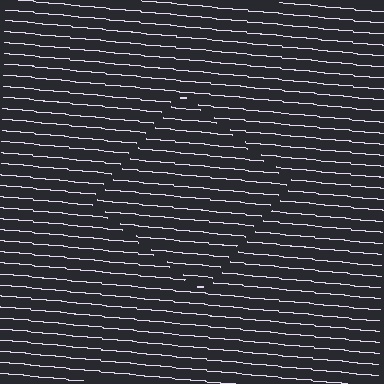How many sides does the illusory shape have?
4 sides — the line-ends trace a square.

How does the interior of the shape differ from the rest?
The interior of the shape contains the same grating, shifted by half a period — the contour is defined by the phase discontinuity where line-ends from the inner and outer gratings abut.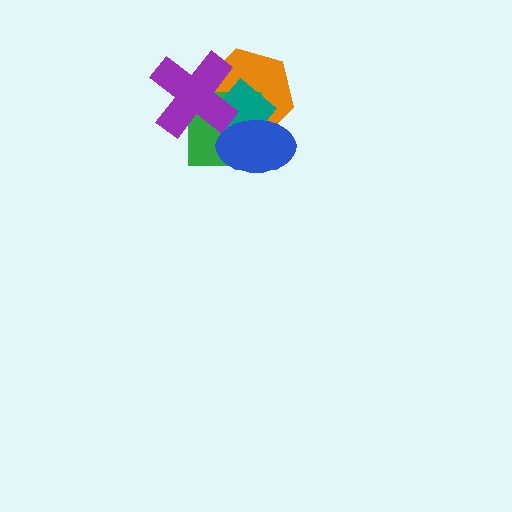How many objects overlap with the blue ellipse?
3 objects overlap with the blue ellipse.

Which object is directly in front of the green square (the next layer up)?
The teal diamond is directly in front of the green square.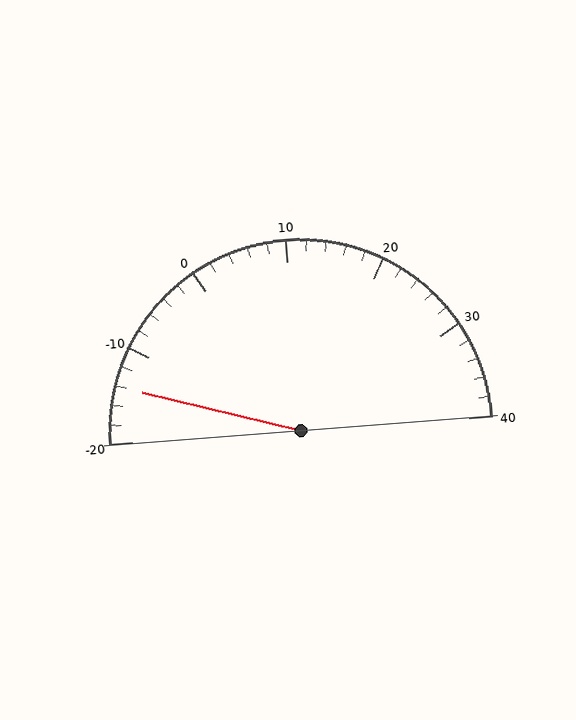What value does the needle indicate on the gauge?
The needle indicates approximately -14.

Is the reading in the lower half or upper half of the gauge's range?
The reading is in the lower half of the range (-20 to 40).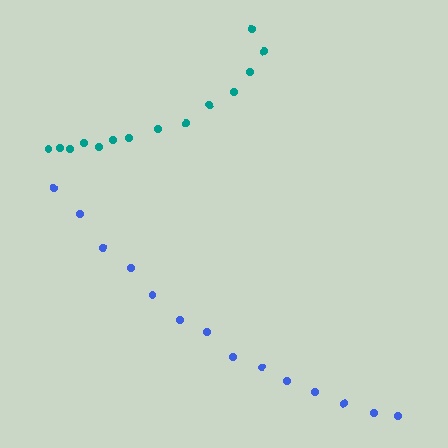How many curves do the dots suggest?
There are 2 distinct paths.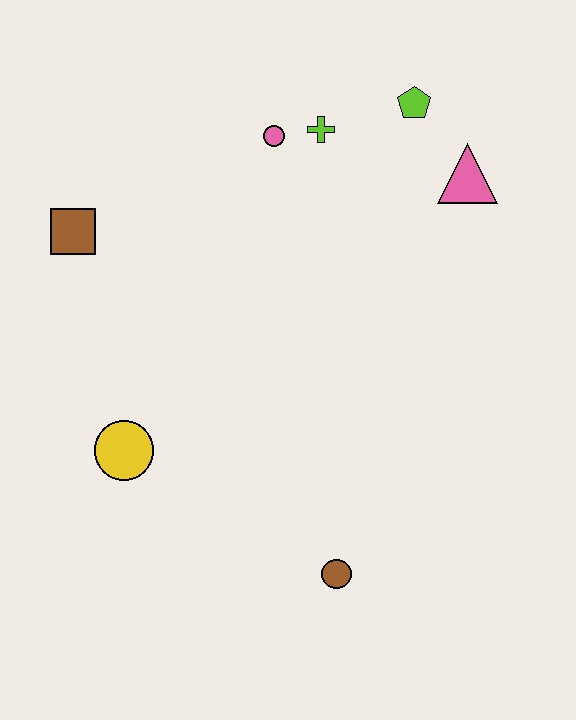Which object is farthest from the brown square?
The brown circle is farthest from the brown square.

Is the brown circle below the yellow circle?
Yes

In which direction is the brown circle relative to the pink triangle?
The brown circle is below the pink triangle.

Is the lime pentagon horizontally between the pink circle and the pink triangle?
Yes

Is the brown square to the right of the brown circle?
No